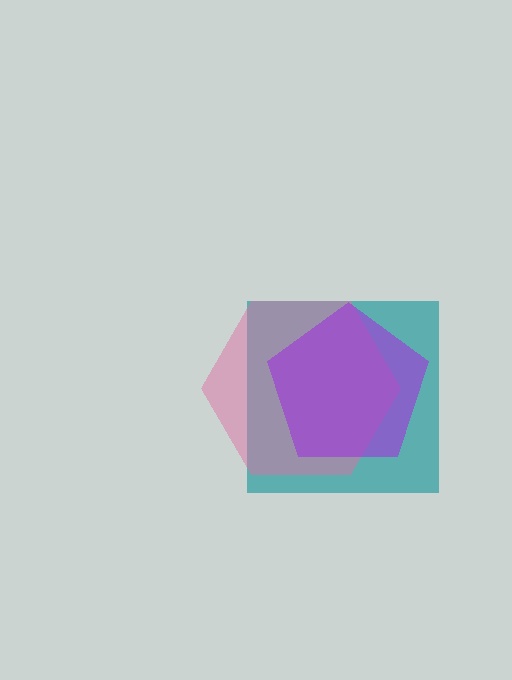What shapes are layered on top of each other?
The layered shapes are: a teal square, a pink hexagon, a purple pentagon.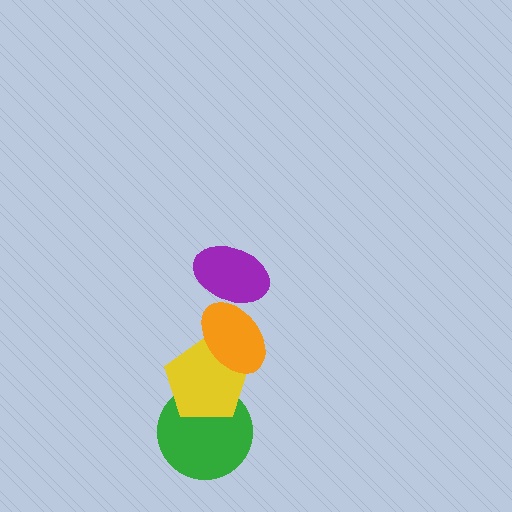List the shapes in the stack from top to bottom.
From top to bottom: the purple ellipse, the orange ellipse, the yellow pentagon, the green circle.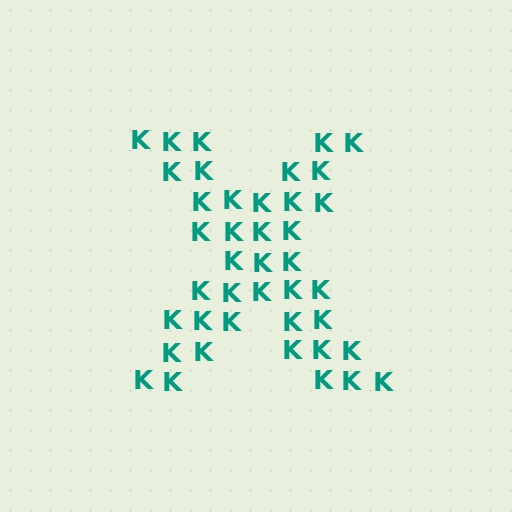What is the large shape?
The large shape is the letter X.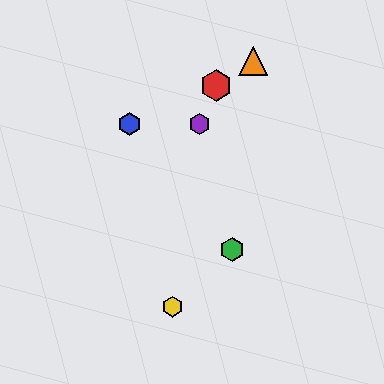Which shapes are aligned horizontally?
The blue hexagon, the purple hexagon are aligned horizontally.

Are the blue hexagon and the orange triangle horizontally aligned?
No, the blue hexagon is at y≈124 and the orange triangle is at y≈61.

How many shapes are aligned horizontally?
2 shapes (the blue hexagon, the purple hexagon) are aligned horizontally.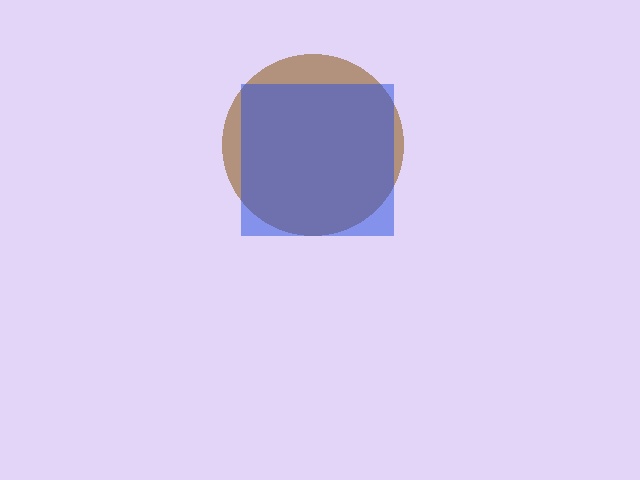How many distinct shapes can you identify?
There are 2 distinct shapes: a brown circle, a blue square.